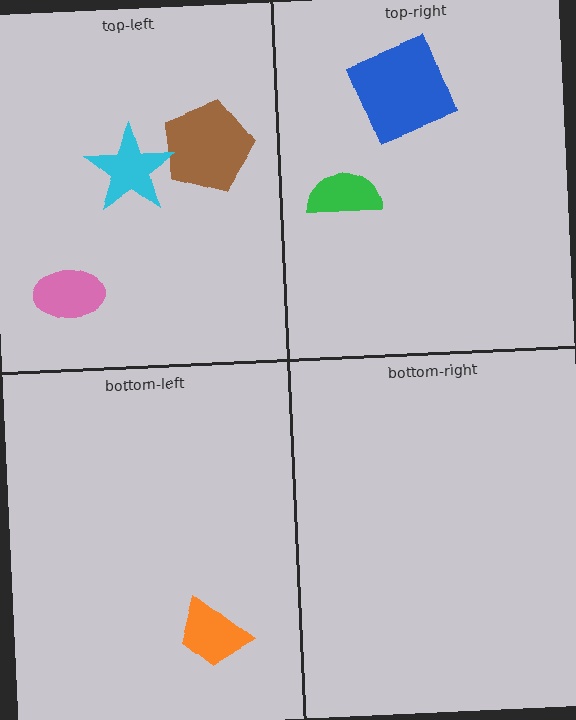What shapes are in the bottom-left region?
The orange trapezoid.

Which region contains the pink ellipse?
The top-left region.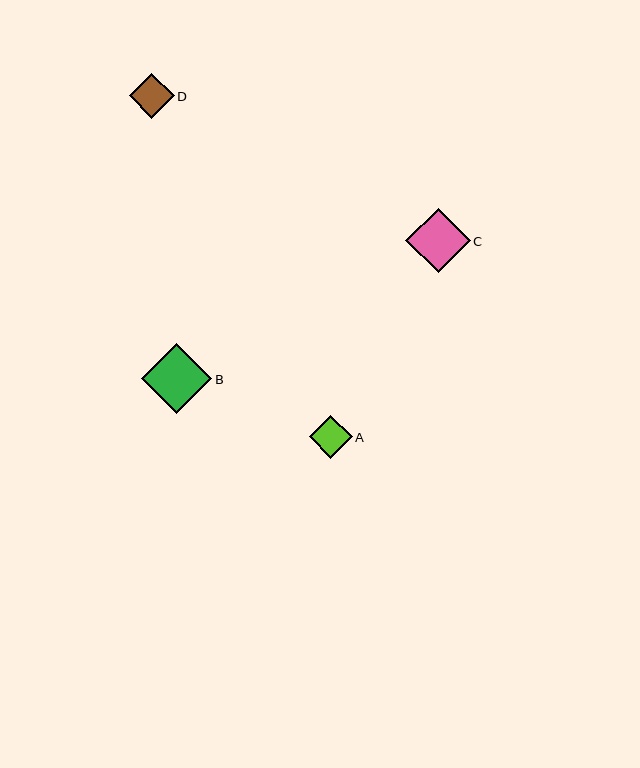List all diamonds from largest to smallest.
From largest to smallest: B, C, D, A.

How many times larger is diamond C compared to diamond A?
Diamond C is approximately 1.5 times the size of diamond A.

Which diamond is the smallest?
Diamond A is the smallest with a size of approximately 43 pixels.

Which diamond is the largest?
Diamond B is the largest with a size of approximately 70 pixels.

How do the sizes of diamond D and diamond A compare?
Diamond D and diamond A are approximately the same size.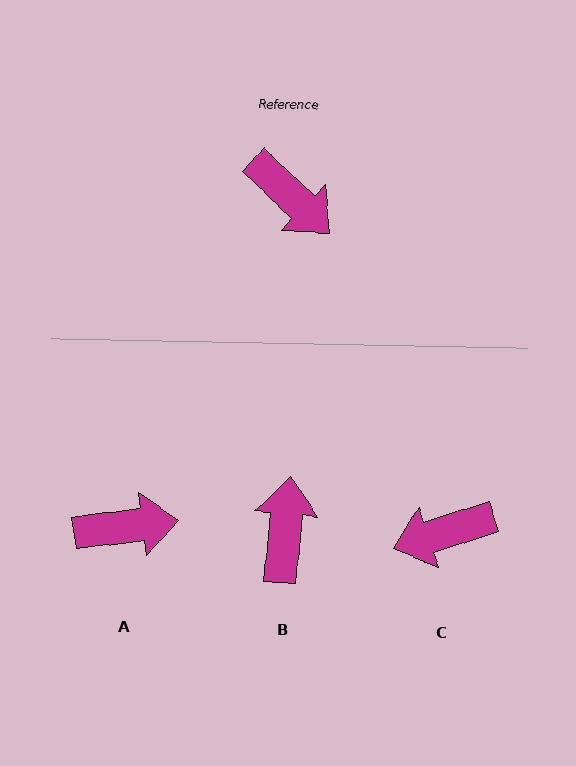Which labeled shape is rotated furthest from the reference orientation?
B, about 128 degrees away.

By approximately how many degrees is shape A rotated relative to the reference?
Approximately 51 degrees counter-clockwise.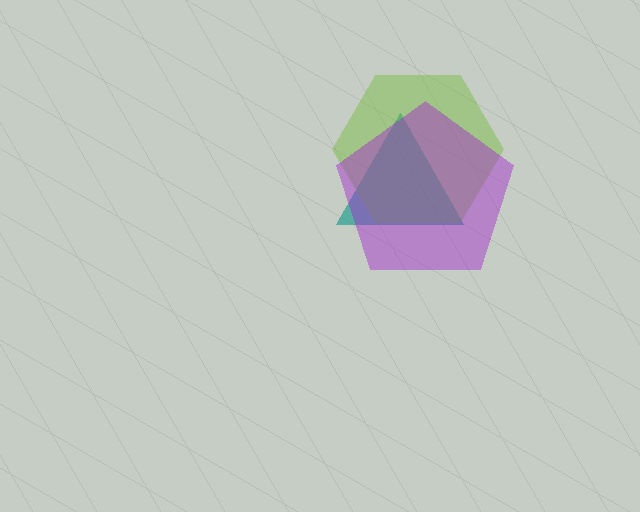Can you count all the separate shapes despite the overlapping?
Yes, there are 3 separate shapes.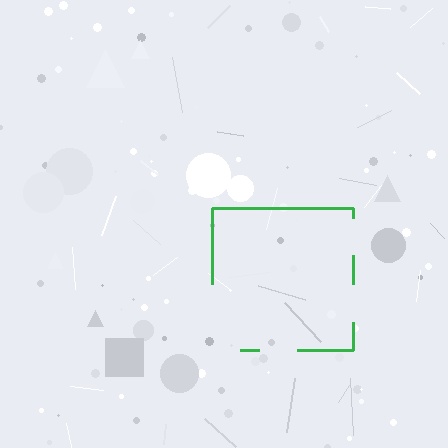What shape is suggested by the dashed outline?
The dashed outline suggests a square.